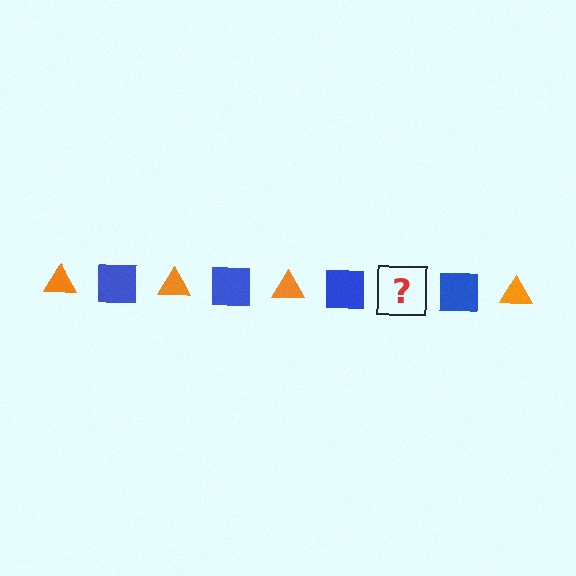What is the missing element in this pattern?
The missing element is an orange triangle.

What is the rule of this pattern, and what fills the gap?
The rule is that the pattern alternates between orange triangle and blue square. The gap should be filled with an orange triangle.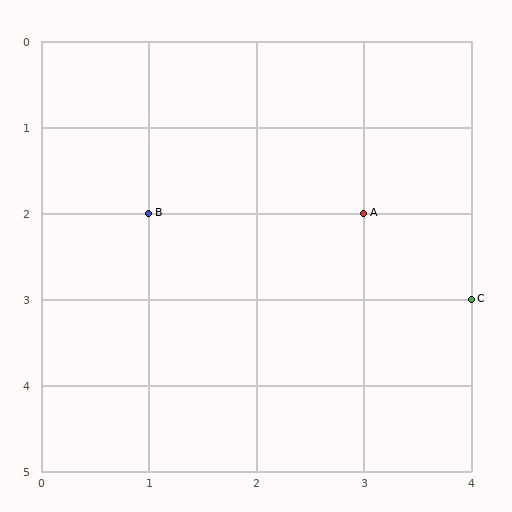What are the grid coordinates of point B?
Point B is at grid coordinates (1, 2).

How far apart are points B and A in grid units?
Points B and A are 2 columns apart.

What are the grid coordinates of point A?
Point A is at grid coordinates (3, 2).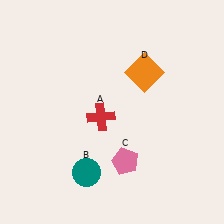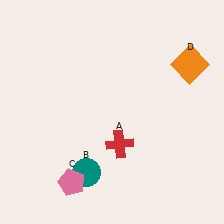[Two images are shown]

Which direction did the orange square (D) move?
The orange square (D) moved right.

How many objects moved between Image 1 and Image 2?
3 objects moved between the two images.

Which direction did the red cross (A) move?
The red cross (A) moved down.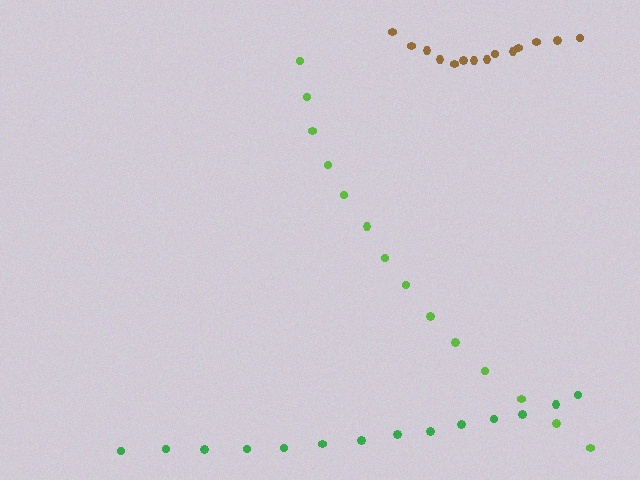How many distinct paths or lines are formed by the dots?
There are 3 distinct paths.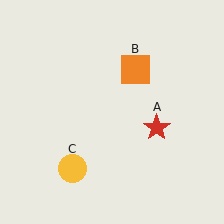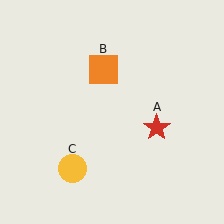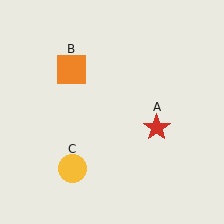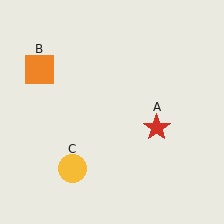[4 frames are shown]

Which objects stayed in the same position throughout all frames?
Red star (object A) and yellow circle (object C) remained stationary.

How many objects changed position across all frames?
1 object changed position: orange square (object B).